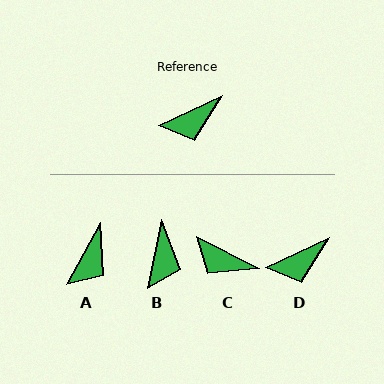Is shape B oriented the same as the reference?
No, it is off by about 53 degrees.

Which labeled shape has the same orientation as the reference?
D.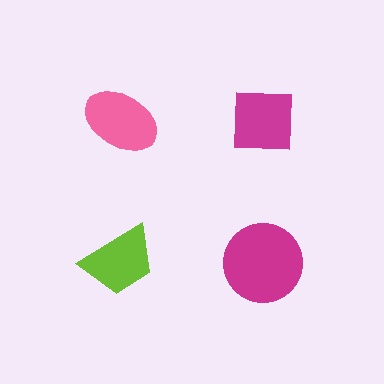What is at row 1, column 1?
A pink ellipse.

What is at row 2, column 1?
A lime trapezoid.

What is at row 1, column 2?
A magenta square.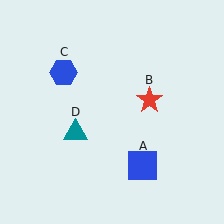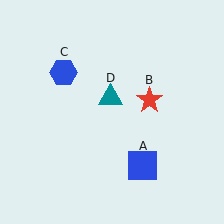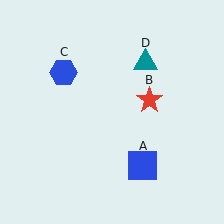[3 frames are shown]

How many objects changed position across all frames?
1 object changed position: teal triangle (object D).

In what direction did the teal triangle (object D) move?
The teal triangle (object D) moved up and to the right.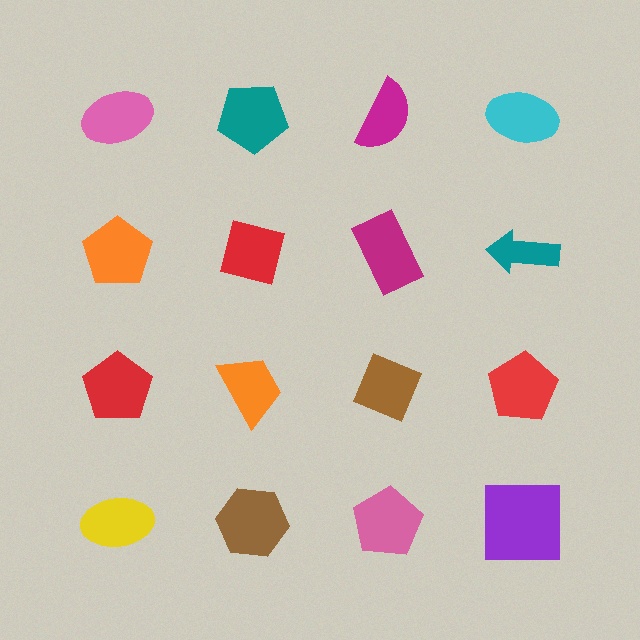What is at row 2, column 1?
An orange pentagon.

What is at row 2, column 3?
A magenta rectangle.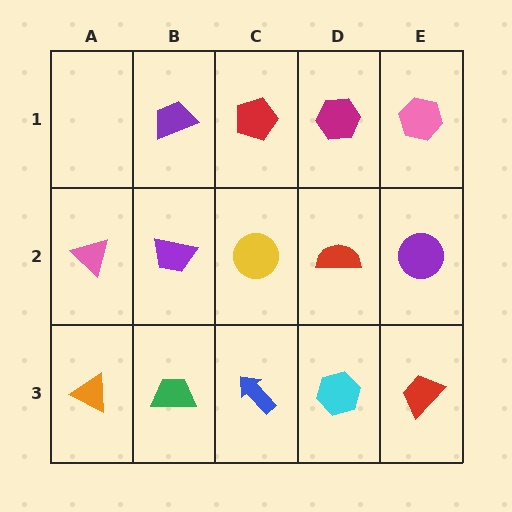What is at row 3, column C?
A blue arrow.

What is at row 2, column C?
A yellow circle.